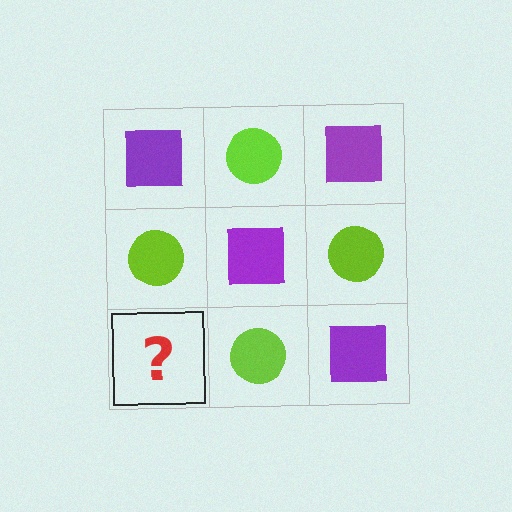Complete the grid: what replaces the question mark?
The question mark should be replaced with a purple square.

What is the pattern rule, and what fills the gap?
The rule is that it alternates purple square and lime circle in a checkerboard pattern. The gap should be filled with a purple square.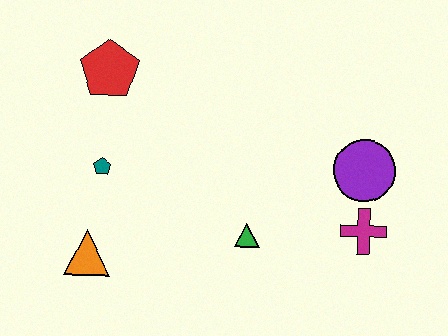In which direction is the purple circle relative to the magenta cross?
The purple circle is above the magenta cross.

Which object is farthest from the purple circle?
The orange triangle is farthest from the purple circle.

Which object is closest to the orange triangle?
The teal pentagon is closest to the orange triangle.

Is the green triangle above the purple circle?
No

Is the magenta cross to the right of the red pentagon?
Yes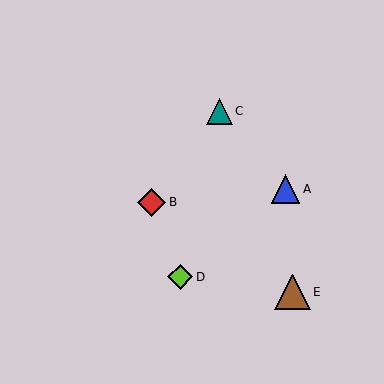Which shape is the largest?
The brown triangle (labeled E) is the largest.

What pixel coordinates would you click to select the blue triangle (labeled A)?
Click at (286, 189) to select the blue triangle A.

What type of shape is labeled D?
Shape D is a lime diamond.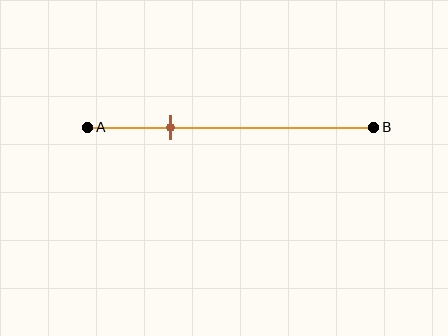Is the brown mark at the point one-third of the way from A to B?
No, the mark is at about 30% from A, not at the 33% one-third point.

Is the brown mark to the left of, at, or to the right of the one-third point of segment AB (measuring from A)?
The brown mark is to the left of the one-third point of segment AB.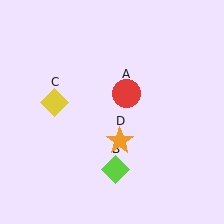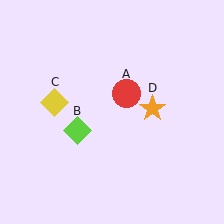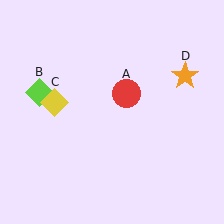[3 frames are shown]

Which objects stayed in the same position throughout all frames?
Red circle (object A) and yellow diamond (object C) remained stationary.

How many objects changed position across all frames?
2 objects changed position: lime diamond (object B), orange star (object D).